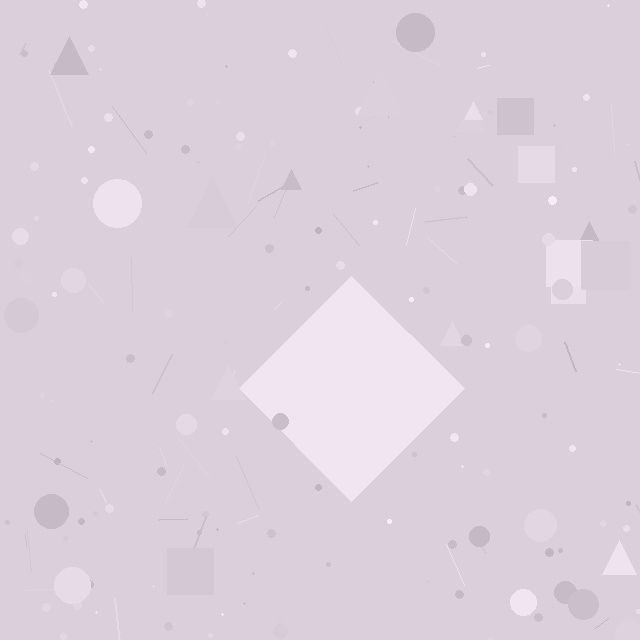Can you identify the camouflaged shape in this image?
The camouflaged shape is a diamond.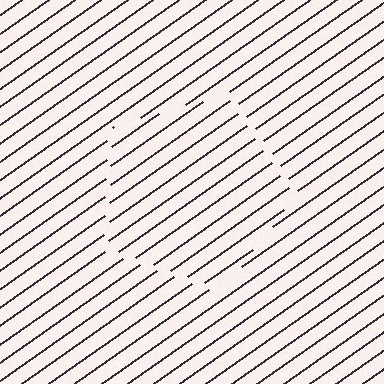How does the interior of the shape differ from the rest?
The interior of the shape contains the same grating, shifted by half a period — the contour is defined by the phase discontinuity where line-ends from the inner and outer gratings abut.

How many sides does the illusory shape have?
5 sides — the line-ends trace a pentagon.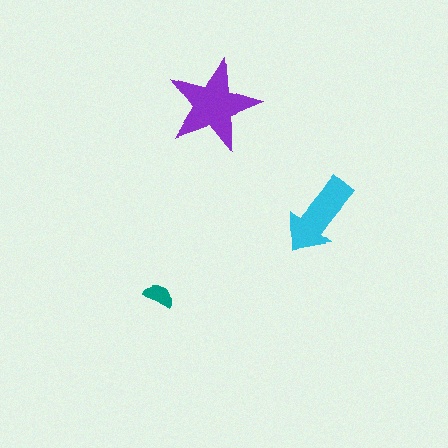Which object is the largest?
The purple star.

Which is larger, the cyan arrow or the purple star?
The purple star.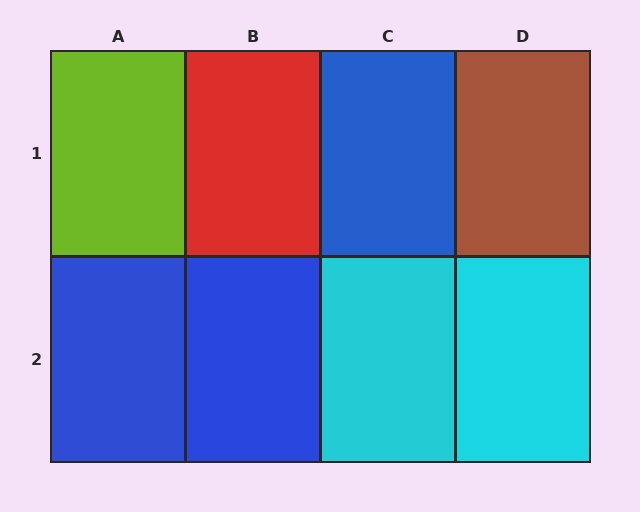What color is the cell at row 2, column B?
Blue.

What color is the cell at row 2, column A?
Blue.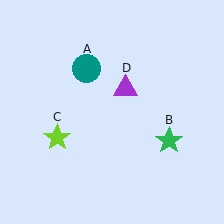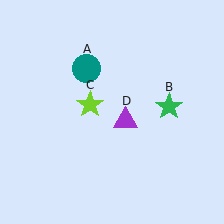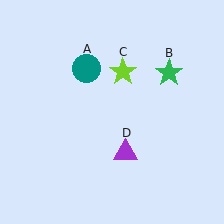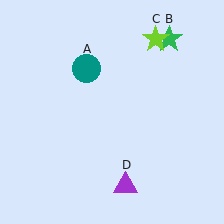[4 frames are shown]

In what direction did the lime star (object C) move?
The lime star (object C) moved up and to the right.